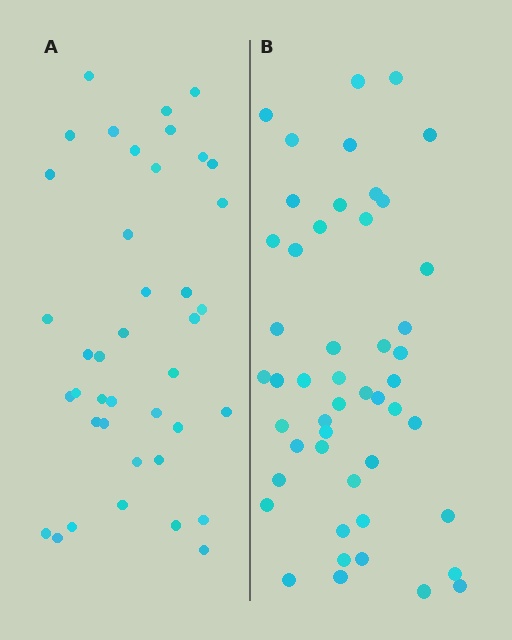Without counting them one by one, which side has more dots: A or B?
Region B (the right region) has more dots.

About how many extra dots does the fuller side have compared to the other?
Region B has roughly 8 or so more dots than region A.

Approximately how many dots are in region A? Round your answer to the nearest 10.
About 40 dots.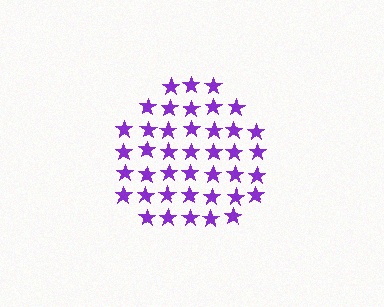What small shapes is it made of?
It is made of small stars.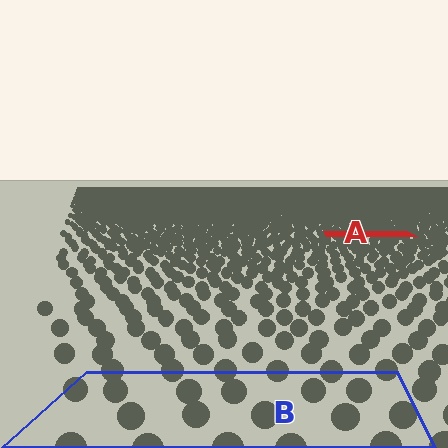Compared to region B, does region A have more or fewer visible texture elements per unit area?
Region A has more texture elements per unit area — they are packed more densely because it is farther away.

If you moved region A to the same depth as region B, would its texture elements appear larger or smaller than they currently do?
They would appear larger. At a closer depth, the same texture elements are projected at a bigger on-screen size.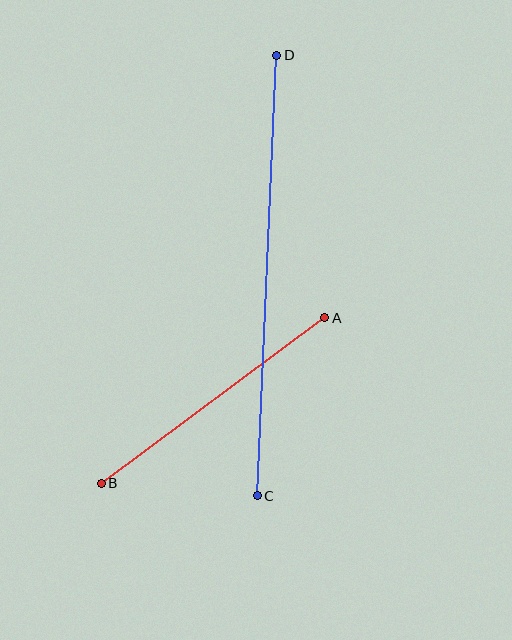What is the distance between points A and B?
The distance is approximately 278 pixels.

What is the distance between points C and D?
The distance is approximately 441 pixels.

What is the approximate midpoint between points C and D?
The midpoint is at approximately (267, 276) pixels.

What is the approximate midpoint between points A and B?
The midpoint is at approximately (213, 401) pixels.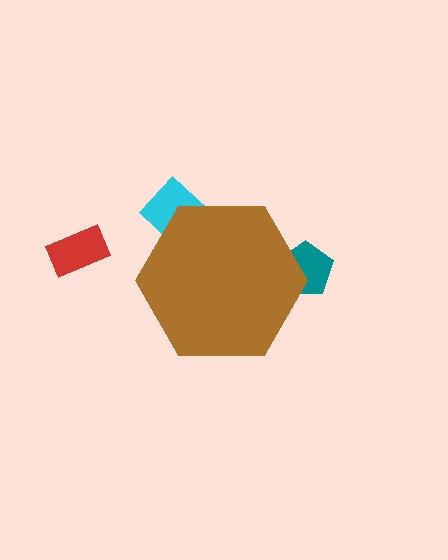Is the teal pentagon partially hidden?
Yes, the teal pentagon is partially hidden behind the brown hexagon.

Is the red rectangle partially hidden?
No, the red rectangle is fully visible.